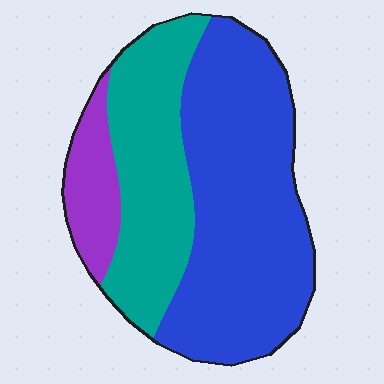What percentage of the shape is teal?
Teal takes up between a sixth and a third of the shape.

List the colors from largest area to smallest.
From largest to smallest: blue, teal, purple.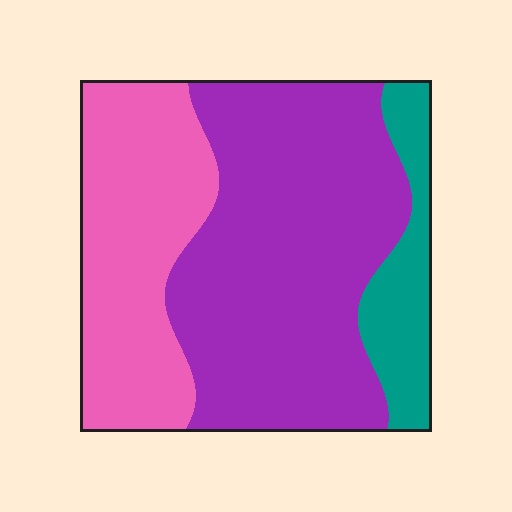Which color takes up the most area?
Purple, at roughly 55%.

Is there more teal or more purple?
Purple.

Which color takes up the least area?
Teal, at roughly 15%.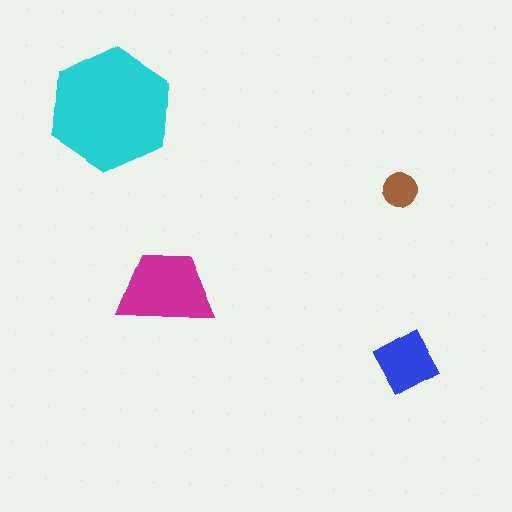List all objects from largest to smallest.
The cyan hexagon, the magenta trapezoid, the blue diamond, the brown circle.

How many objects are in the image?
There are 4 objects in the image.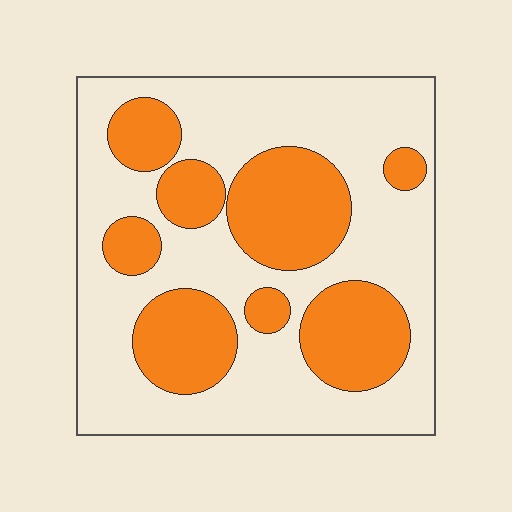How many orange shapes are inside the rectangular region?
8.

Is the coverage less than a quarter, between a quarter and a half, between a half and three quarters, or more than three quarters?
Between a quarter and a half.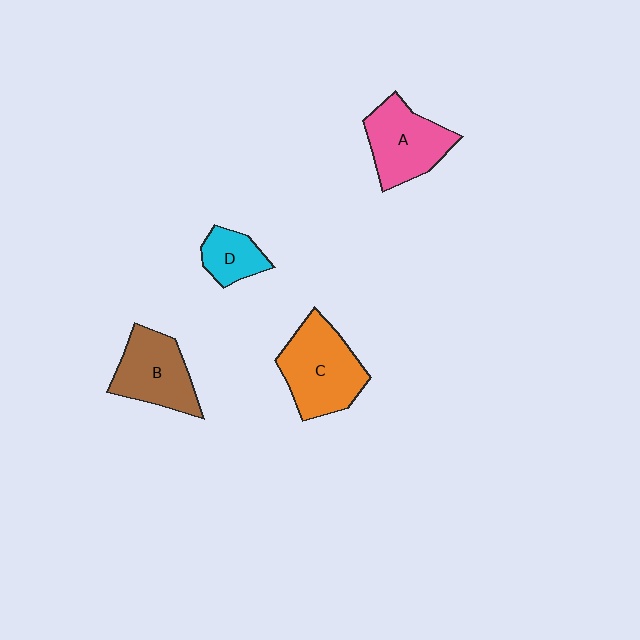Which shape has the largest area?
Shape C (orange).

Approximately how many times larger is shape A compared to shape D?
Approximately 1.9 times.